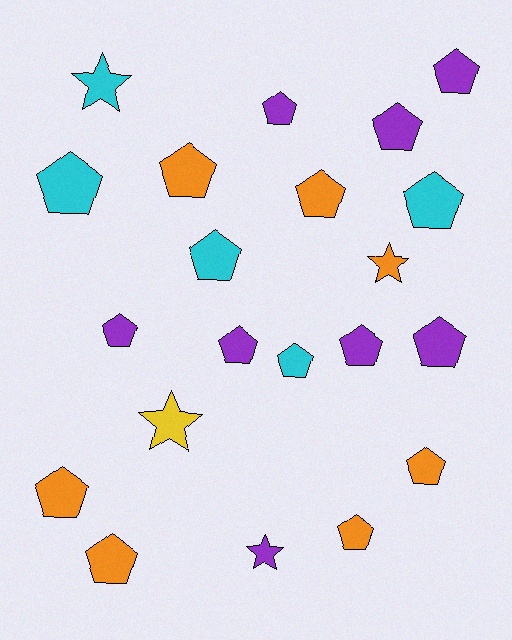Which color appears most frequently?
Purple, with 8 objects.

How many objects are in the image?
There are 21 objects.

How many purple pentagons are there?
There are 7 purple pentagons.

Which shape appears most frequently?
Pentagon, with 17 objects.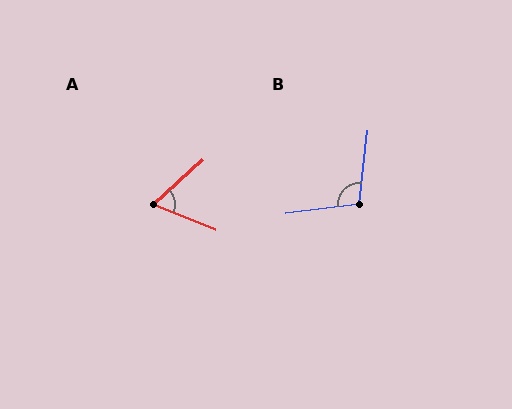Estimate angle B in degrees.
Approximately 104 degrees.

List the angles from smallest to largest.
A (64°), B (104°).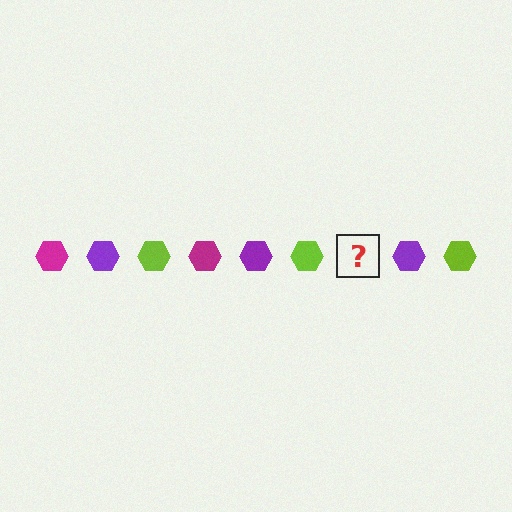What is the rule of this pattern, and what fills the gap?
The rule is that the pattern cycles through magenta, purple, lime hexagons. The gap should be filled with a magenta hexagon.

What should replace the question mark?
The question mark should be replaced with a magenta hexagon.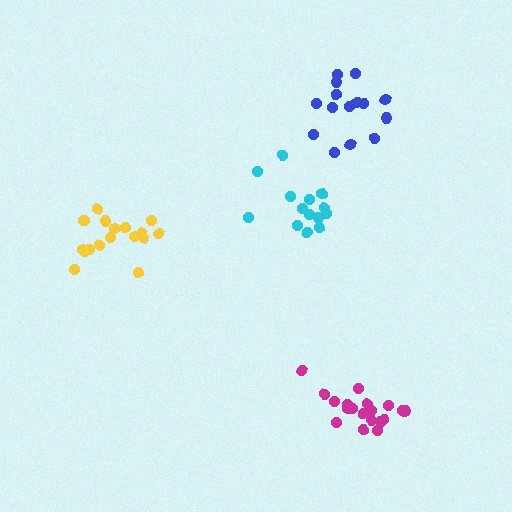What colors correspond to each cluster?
The clusters are colored: magenta, yellow, blue, cyan.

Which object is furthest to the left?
The yellow cluster is leftmost.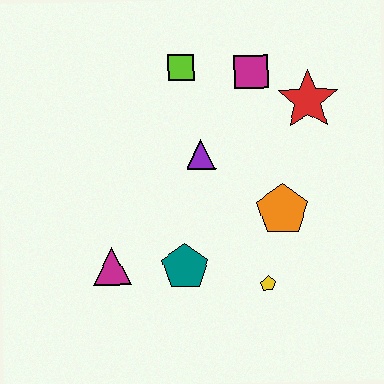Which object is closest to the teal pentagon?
The magenta triangle is closest to the teal pentagon.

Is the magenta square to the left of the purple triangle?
No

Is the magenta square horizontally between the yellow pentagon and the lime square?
Yes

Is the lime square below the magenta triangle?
No